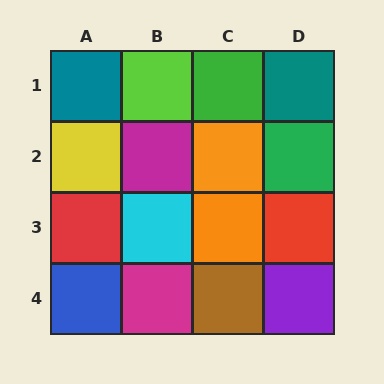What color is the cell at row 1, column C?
Green.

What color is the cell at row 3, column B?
Cyan.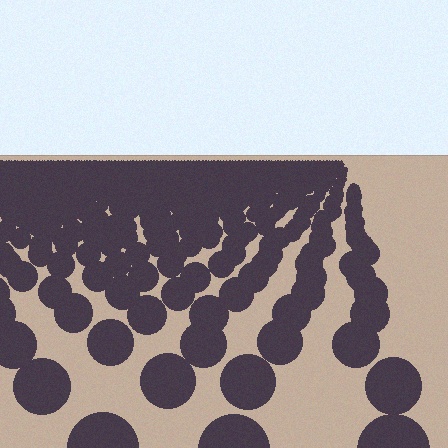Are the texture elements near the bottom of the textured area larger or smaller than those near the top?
Larger. Near the bottom, elements are closer to the viewer and appear at a bigger on-screen size.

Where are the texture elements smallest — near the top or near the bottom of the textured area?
Near the top.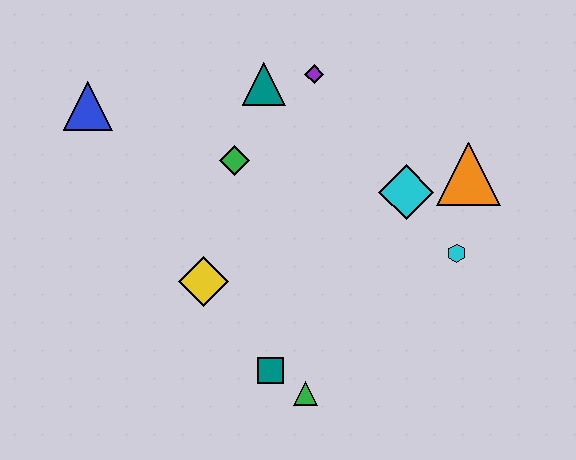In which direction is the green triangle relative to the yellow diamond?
The green triangle is below the yellow diamond.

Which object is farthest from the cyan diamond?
The blue triangle is farthest from the cyan diamond.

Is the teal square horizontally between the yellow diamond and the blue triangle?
No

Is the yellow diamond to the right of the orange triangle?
No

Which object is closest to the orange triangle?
The cyan diamond is closest to the orange triangle.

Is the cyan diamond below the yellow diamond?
No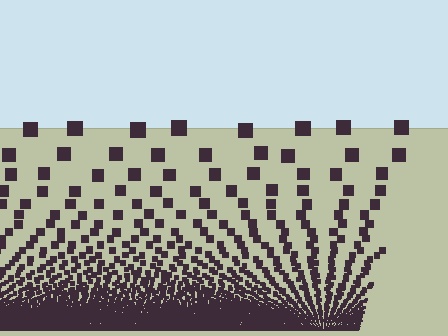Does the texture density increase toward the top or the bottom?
Density increases toward the bottom.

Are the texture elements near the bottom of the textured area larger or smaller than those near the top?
Smaller. The gradient is inverted — elements near the bottom are smaller and denser.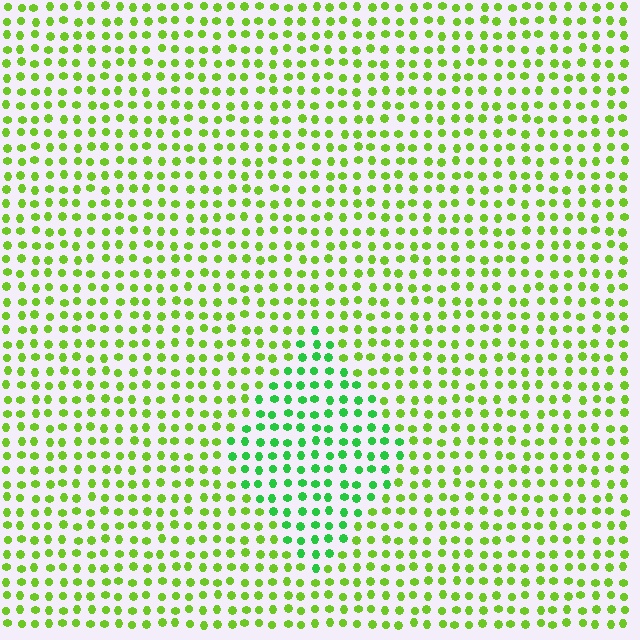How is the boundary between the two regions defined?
The boundary is defined purely by a slight shift in hue (about 36 degrees). Spacing, size, and orientation are identical on both sides.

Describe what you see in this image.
The image is filled with small lime elements in a uniform arrangement. A diamond-shaped region is visible where the elements are tinted to a slightly different hue, forming a subtle color boundary.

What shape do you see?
I see a diamond.